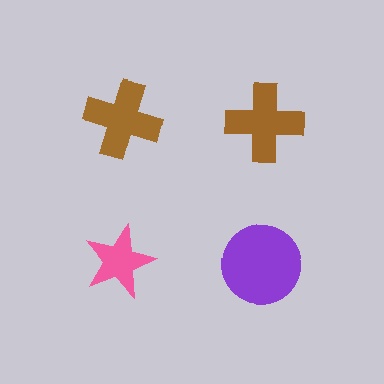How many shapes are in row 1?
2 shapes.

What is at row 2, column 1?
A pink star.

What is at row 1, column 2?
A brown cross.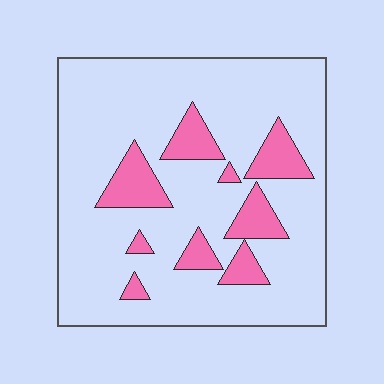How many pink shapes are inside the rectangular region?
9.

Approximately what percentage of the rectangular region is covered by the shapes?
Approximately 15%.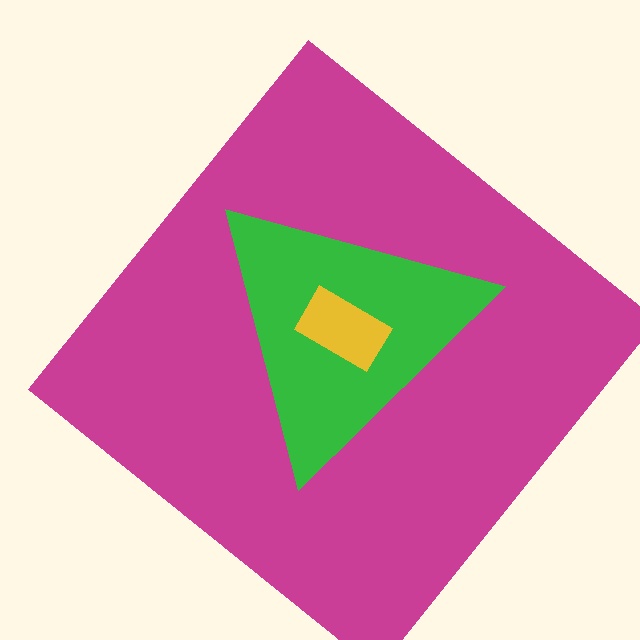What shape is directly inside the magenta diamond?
The green triangle.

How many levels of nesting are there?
3.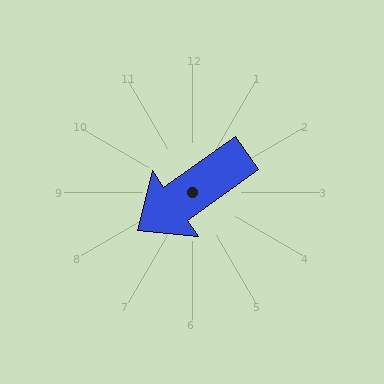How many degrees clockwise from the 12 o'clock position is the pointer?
Approximately 235 degrees.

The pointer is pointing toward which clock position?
Roughly 8 o'clock.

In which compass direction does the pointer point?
Southwest.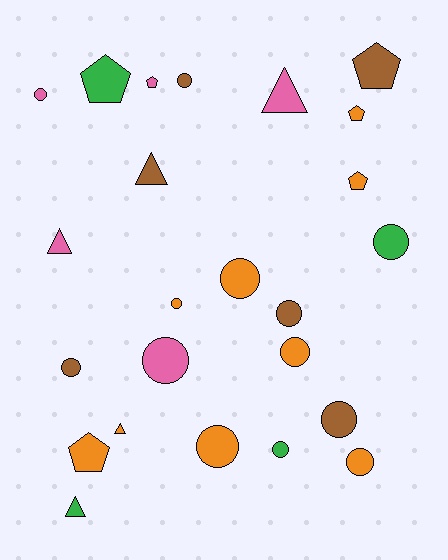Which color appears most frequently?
Orange, with 9 objects.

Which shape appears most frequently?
Circle, with 13 objects.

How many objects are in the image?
There are 24 objects.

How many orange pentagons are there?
There are 3 orange pentagons.